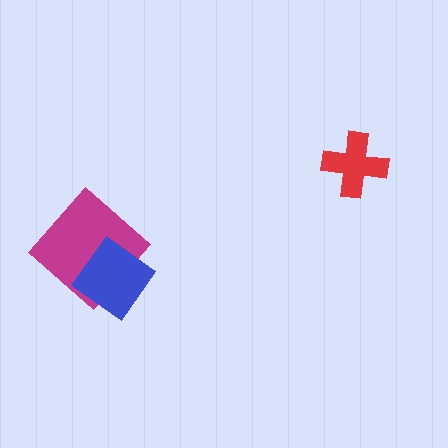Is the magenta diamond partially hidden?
Yes, it is partially covered by another shape.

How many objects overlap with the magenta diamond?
1 object overlaps with the magenta diamond.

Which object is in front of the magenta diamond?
The blue diamond is in front of the magenta diamond.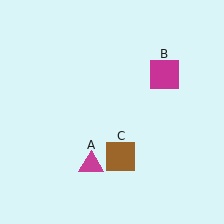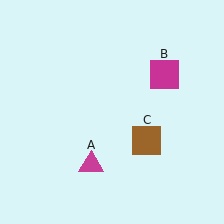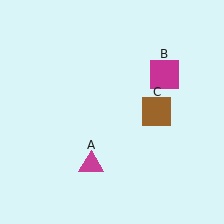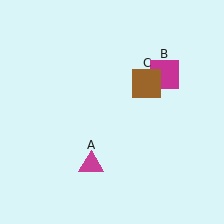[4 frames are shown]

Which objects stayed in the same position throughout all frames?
Magenta triangle (object A) and magenta square (object B) remained stationary.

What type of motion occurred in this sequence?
The brown square (object C) rotated counterclockwise around the center of the scene.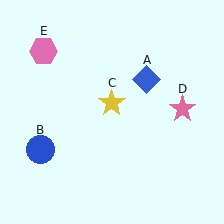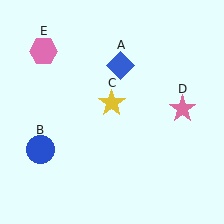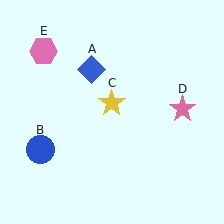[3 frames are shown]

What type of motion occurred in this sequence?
The blue diamond (object A) rotated counterclockwise around the center of the scene.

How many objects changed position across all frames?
1 object changed position: blue diamond (object A).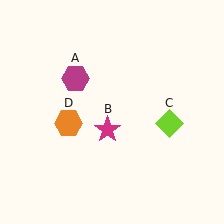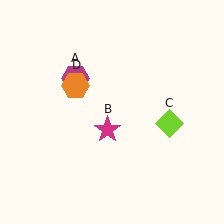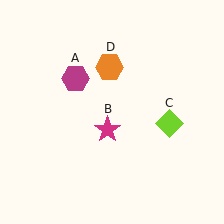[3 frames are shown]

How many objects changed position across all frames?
1 object changed position: orange hexagon (object D).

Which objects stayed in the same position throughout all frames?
Magenta hexagon (object A) and magenta star (object B) and lime diamond (object C) remained stationary.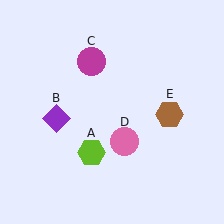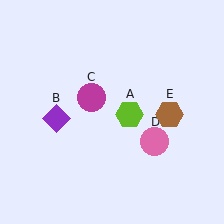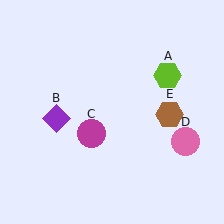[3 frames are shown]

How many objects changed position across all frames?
3 objects changed position: lime hexagon (object A), magenta circle (object C), pink circle (object D).